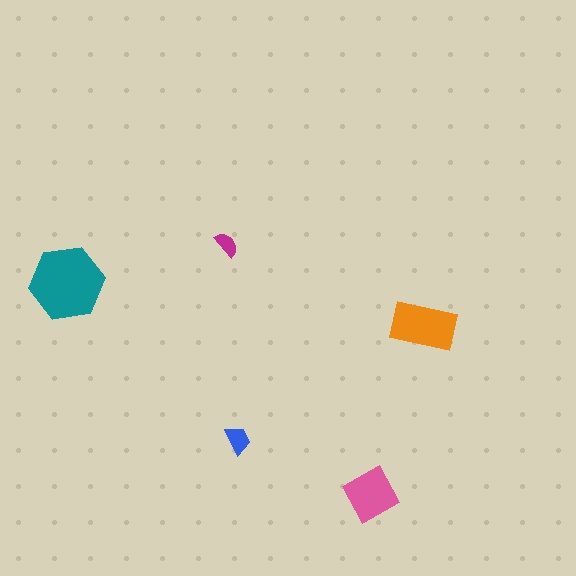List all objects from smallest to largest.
The magenta semicircle, the blue trapezoid, the pink square, the orange rectangle, the teal hexagon.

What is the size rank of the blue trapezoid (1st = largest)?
4th.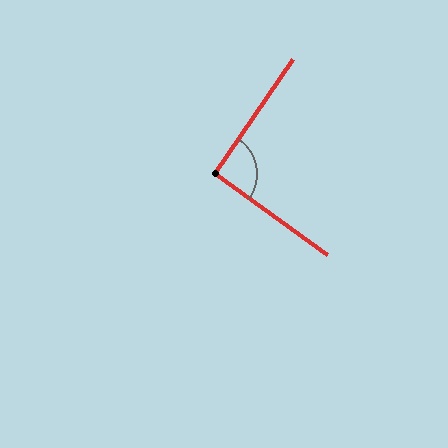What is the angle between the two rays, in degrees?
Approximately 91 degrees.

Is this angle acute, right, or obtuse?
It is approximately a right angle.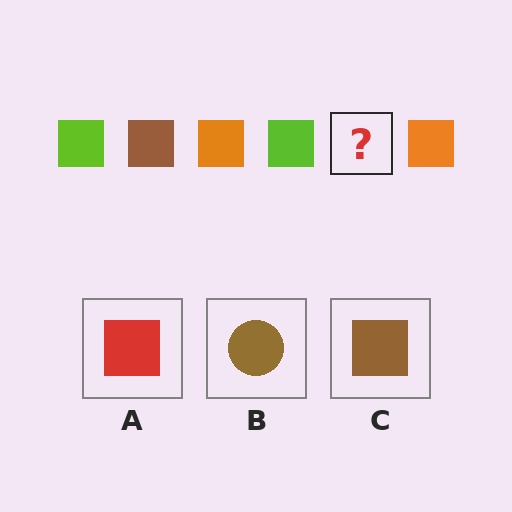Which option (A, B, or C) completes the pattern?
C.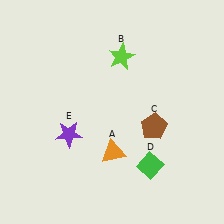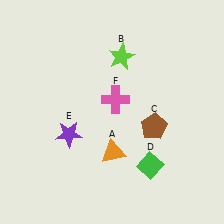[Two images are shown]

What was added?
A pink cross (F) was added in Image 2.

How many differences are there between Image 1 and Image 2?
There is 1 difference between the two images.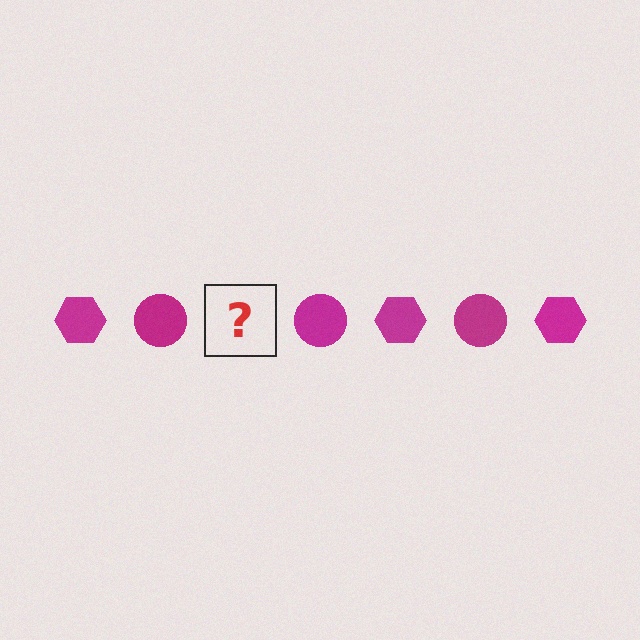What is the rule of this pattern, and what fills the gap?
The rule is that the pattern cycles through hexagon, circle shapes in magenta. The gap should be filled with a magenta hexagon.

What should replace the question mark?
The question mark should be replaced with a magenta hexagon.